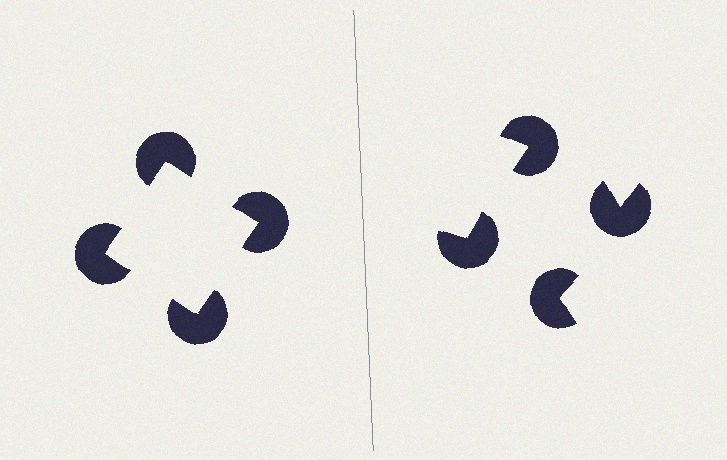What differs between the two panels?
The pac-man discs are positioned identically on both sides; only the wedge orientations differ. On the left they align to a square; on the right they are misaligned.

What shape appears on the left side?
An illusory square.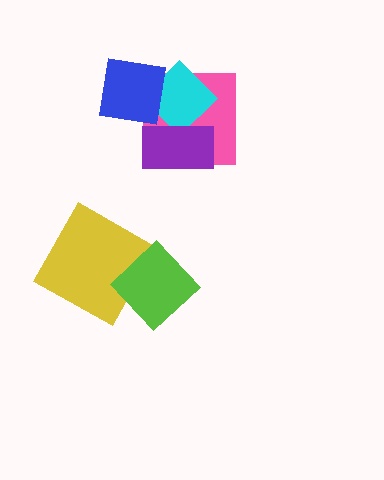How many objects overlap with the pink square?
3 objects overlap with the pink square.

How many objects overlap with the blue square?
2 objects overlap with the blue square.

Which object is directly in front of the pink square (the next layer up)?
The cyan diamond is directly in front of the pink square.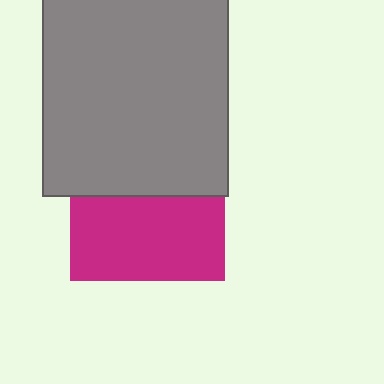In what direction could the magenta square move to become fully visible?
The magenta square could move down. That would shift it out from behind the gray rectangle entirely.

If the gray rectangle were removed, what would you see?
You would see the complete magenta square.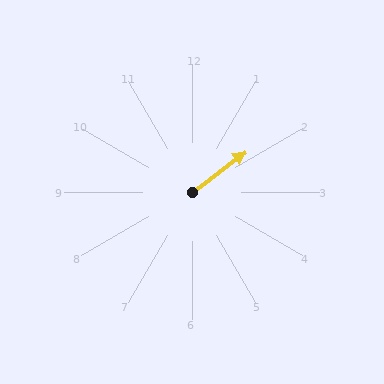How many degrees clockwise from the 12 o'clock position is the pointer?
Approximately 53 degrees.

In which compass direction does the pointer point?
Northeast.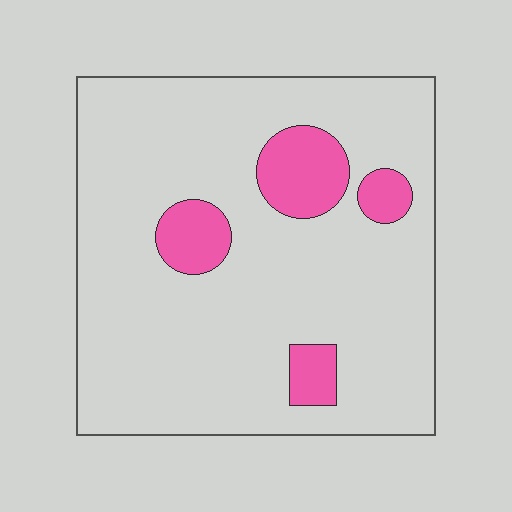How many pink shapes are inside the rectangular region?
4.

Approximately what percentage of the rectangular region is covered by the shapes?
Approximately 15%.